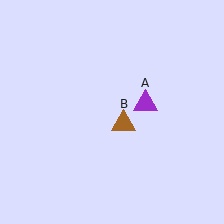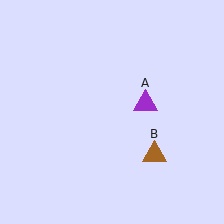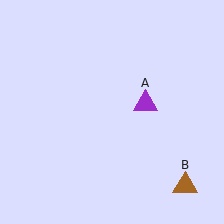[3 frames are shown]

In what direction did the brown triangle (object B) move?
The brown triangle (object B) moved down and to the right.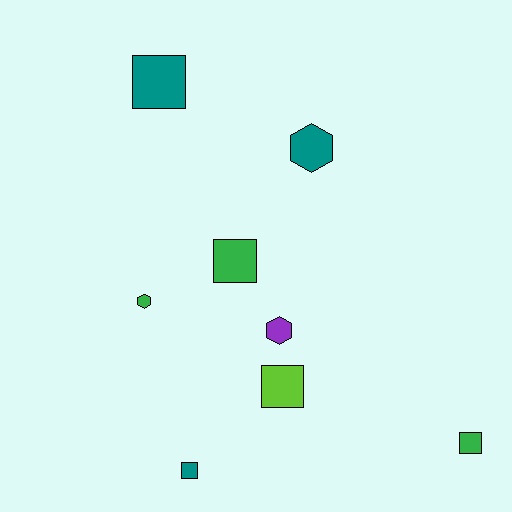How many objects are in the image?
There are 8 objects.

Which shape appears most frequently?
Square, with 5 objects.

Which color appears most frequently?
Teal, with 3 objects.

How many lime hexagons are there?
There are no lime hexagons.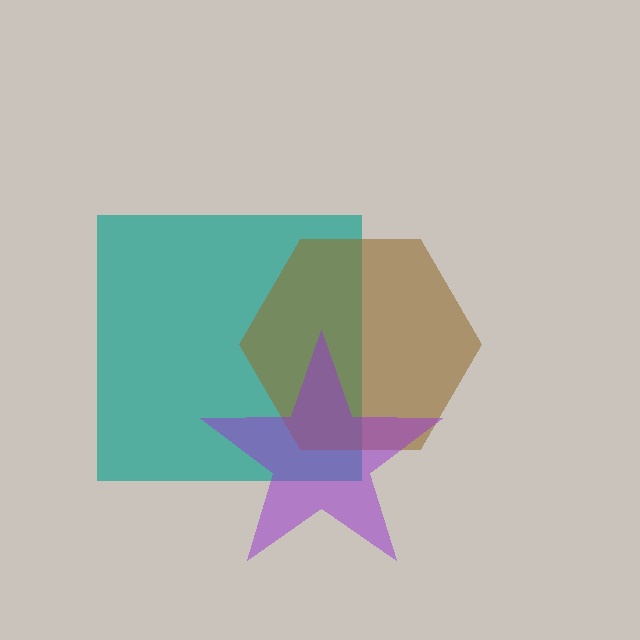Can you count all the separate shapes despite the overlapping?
Yes, there are 3 separate shapes.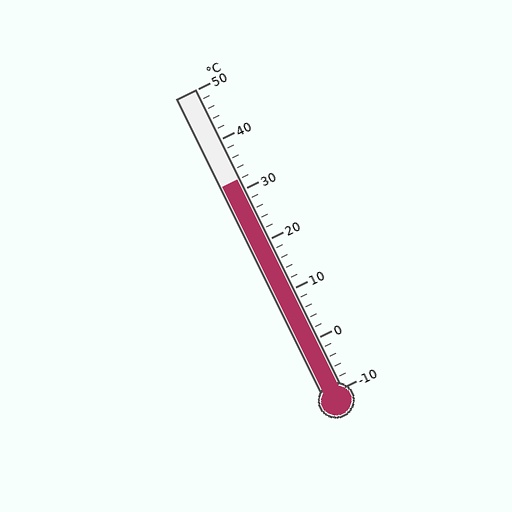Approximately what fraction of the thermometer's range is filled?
The thermometer is filled to approximately 70% of its range.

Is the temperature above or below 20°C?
The temperature is above 20°C.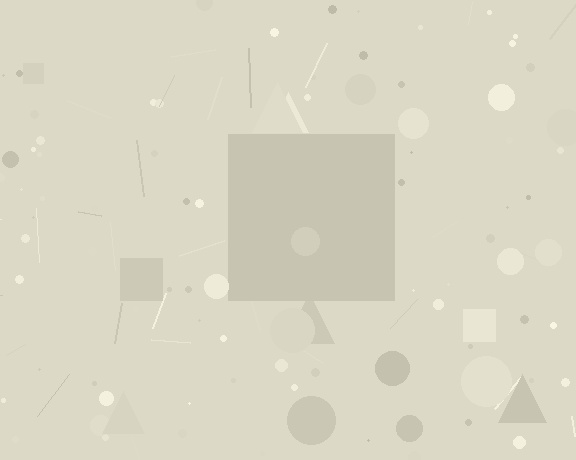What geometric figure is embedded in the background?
A square is embedded in the background.